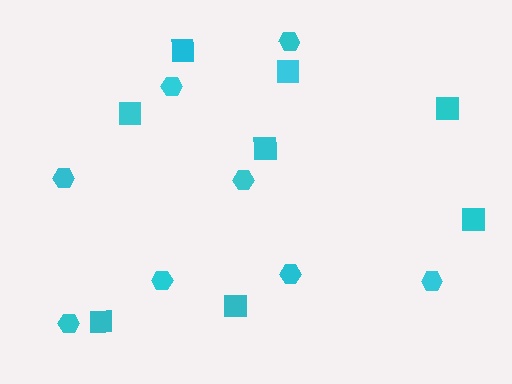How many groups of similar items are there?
There are 2 groups: one group of hexagons (8) and one group of squares (8).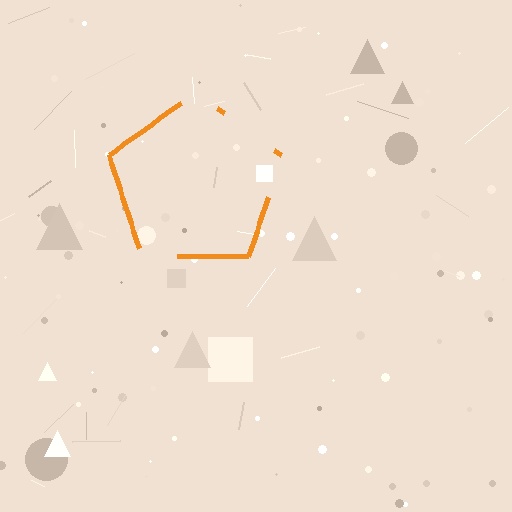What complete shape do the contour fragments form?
The contour fragments form a pentagon.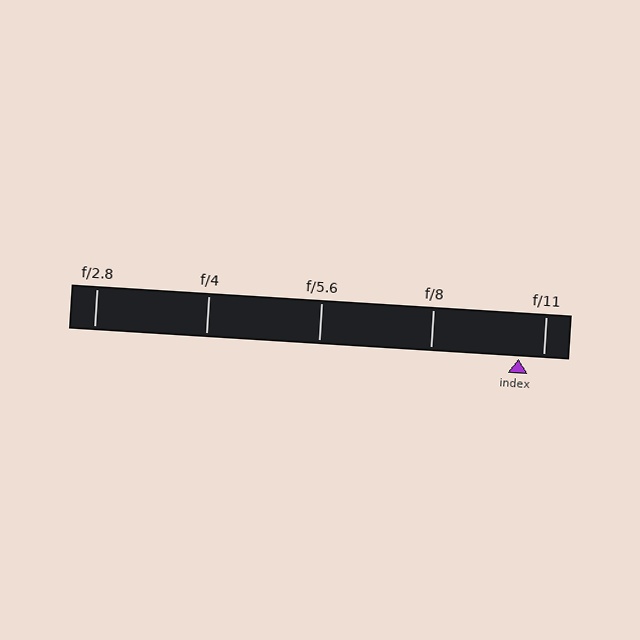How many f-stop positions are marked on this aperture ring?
There are 5 f-stop positions marked.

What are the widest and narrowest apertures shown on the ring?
The widest aperture shown is f/2.8 and the narrowest is f/11.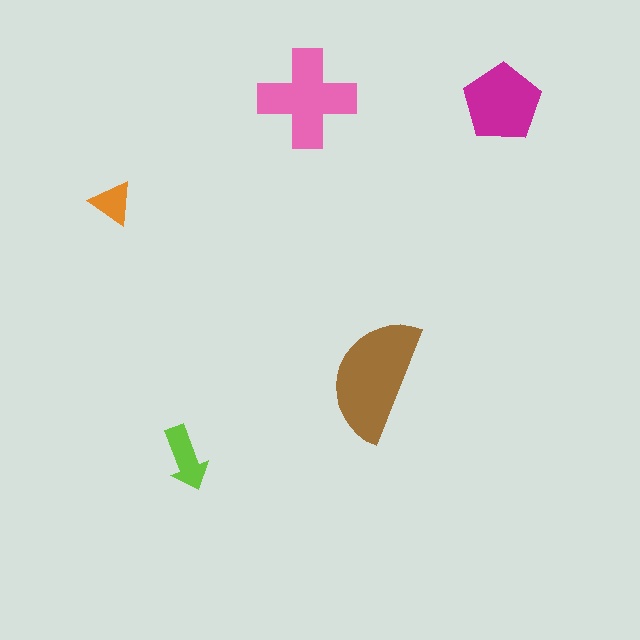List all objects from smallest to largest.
The orange triangle, the lime arrow, the magenta pentagon, the pink cross, the brown semicircle.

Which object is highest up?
The pink cross is topmost.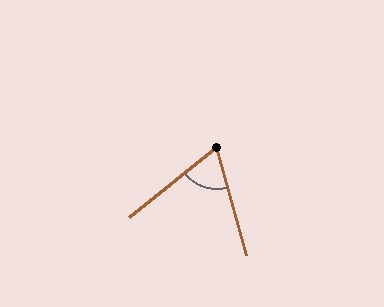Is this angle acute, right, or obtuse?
It is acute.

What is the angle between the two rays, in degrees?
Approximately 67 degrees.